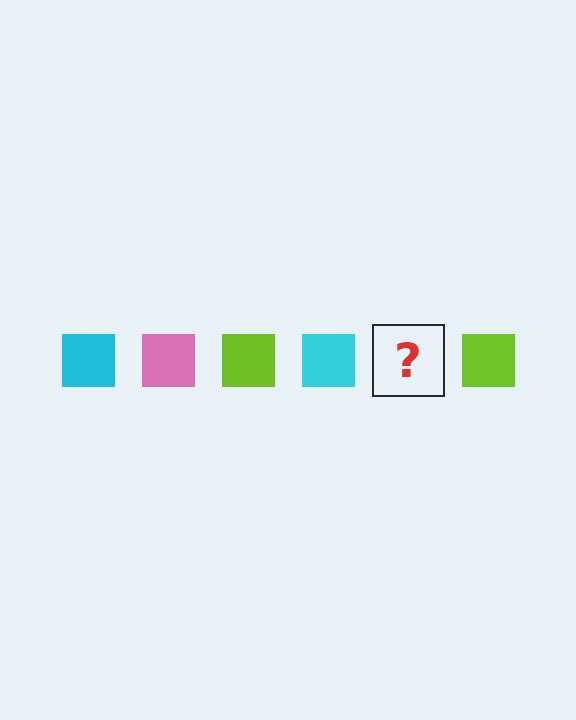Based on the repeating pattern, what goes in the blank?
The blank should be a pink square.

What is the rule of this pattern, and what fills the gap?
The rule is that the pattern cycles through cyan, pink, lime squares. The gap should be filled with a pink square.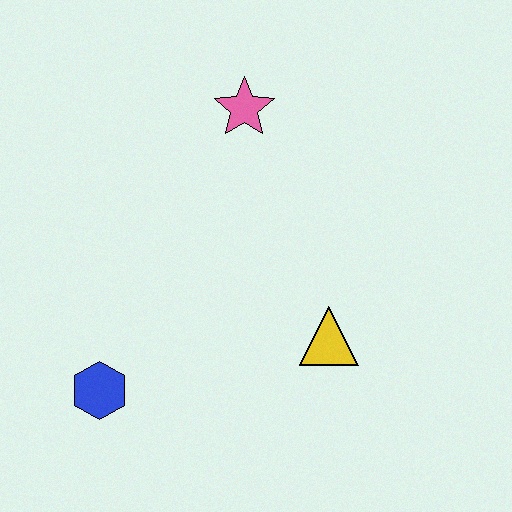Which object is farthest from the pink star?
The blue hexagon is farthest from the pink star.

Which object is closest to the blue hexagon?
The yellow triangle is closest to the blue hexagon.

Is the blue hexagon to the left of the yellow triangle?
Yes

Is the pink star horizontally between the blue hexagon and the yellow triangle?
Yes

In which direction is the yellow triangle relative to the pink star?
The yellow triangle is below the pink star.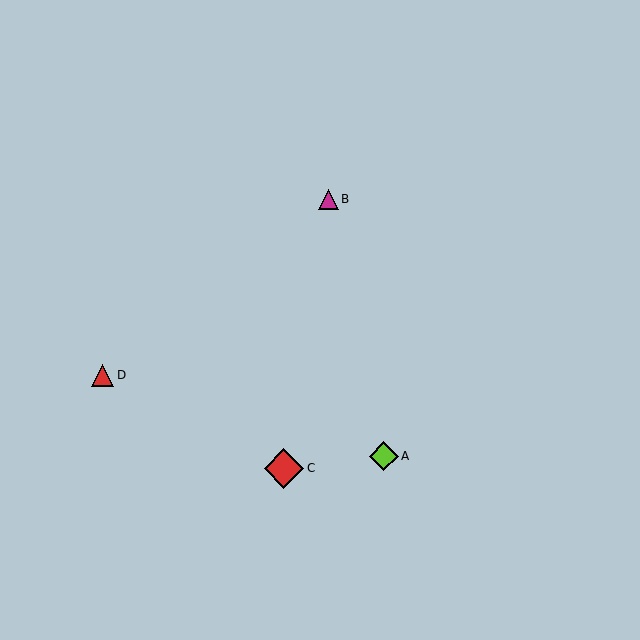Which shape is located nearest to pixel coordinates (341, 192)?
The magenta triangle (labeled B) at (328, 199) is nearest to that location.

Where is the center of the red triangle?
The center of the red triangle is at (102, 375).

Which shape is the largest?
The red diamond (labeled C) is the largest.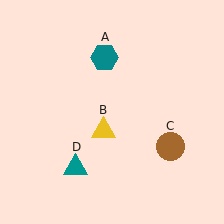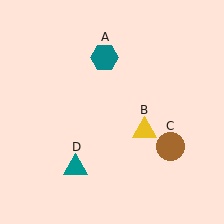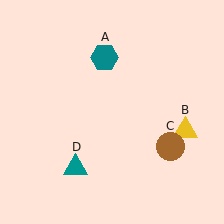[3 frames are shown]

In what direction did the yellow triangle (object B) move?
The yellow triangle (object B) moved right.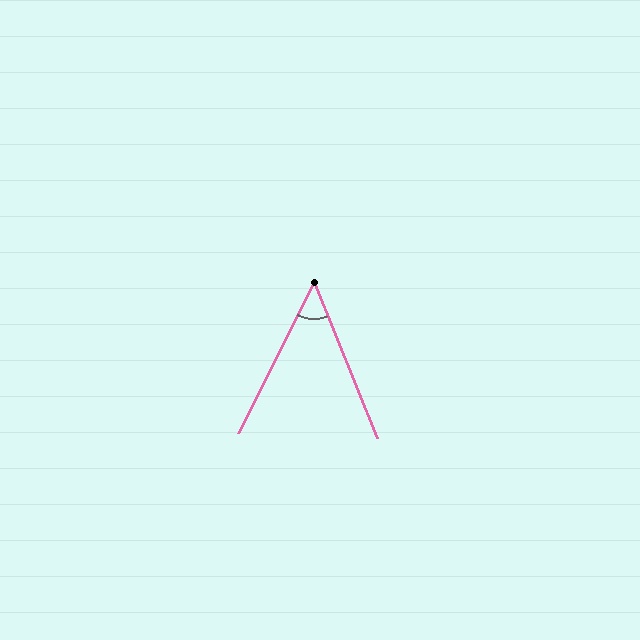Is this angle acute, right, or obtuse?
It is acute.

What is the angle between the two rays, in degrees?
Approximately 49 degrees.